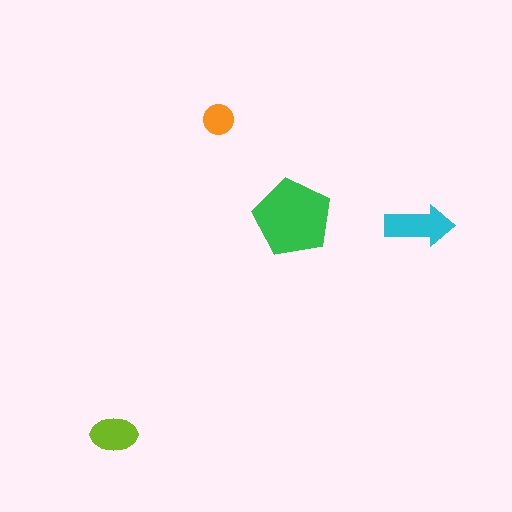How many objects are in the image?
There are 4 objects in the image.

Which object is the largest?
The green pentagon.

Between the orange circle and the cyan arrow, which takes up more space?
The cyan arrow.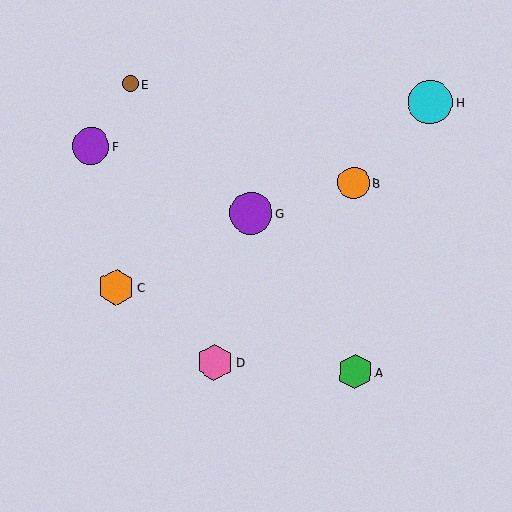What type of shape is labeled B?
Shape B is an orange circle.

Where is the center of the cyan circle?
The center of the cyan circle is at (430, 102).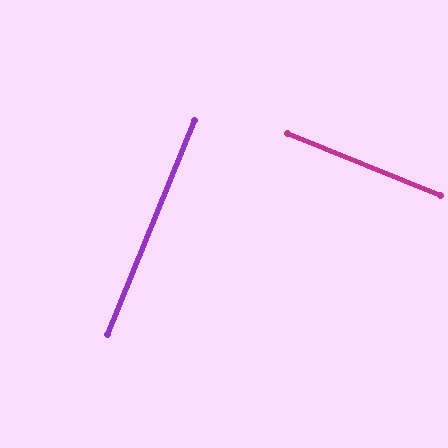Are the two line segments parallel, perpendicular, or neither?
Perpendicular — they meet at approximately 90°.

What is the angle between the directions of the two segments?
Approximately 90 degrees.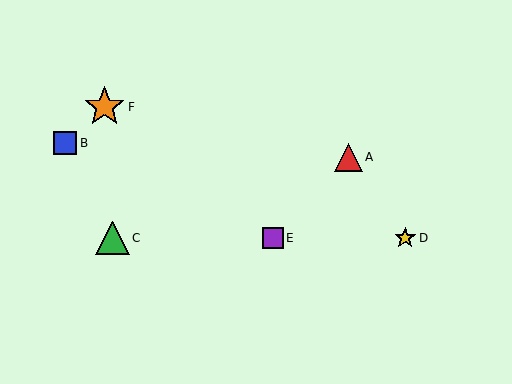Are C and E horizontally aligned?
Yes, both are at y≈238.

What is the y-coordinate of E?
Object E is at y≈238.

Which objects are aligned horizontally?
Objects C, D, E are aligned horizontally.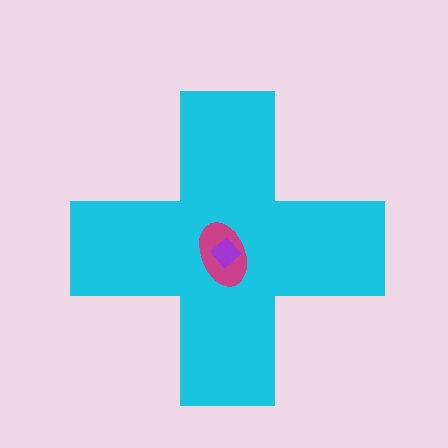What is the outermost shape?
The cyan cross.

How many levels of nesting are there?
3.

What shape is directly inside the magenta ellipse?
The purple diamond.